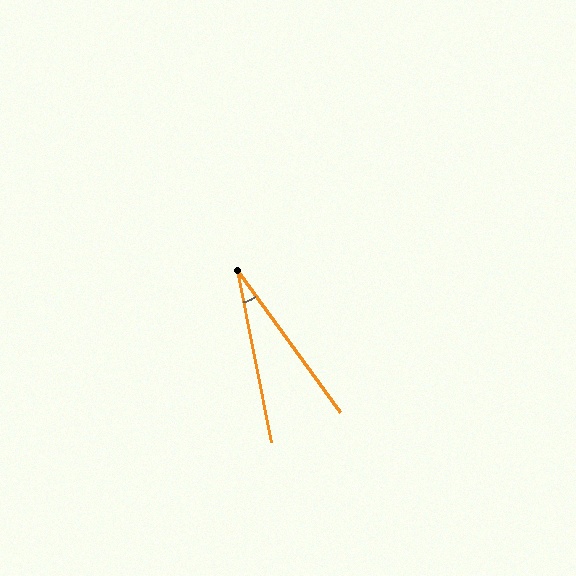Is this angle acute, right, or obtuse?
It is acute.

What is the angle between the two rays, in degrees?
Approximately 25 degrees.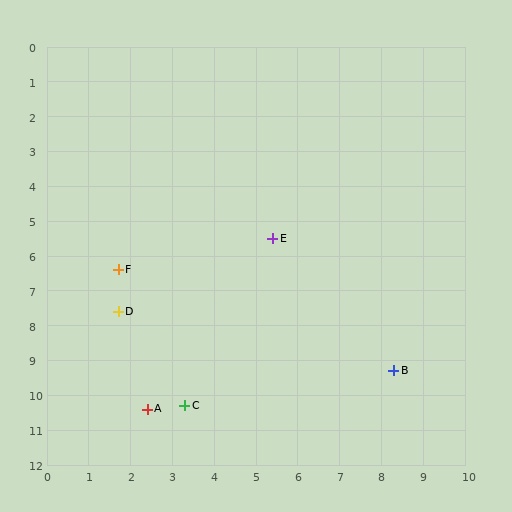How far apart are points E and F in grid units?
Points E and F are about 3.8 grid units apart.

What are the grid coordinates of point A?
Point A is at approximately (2.4, 10.4).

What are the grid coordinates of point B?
Point B is at approximately (8.3, 9.3).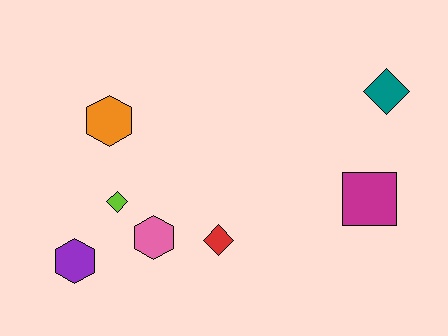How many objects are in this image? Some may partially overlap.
There are 7 objects.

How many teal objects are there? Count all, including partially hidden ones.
There is 1 teal object.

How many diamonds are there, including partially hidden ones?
There are 3 diamonds.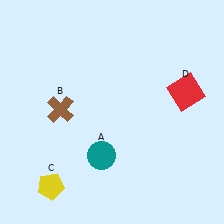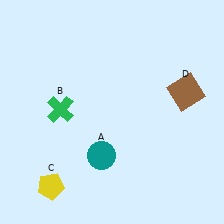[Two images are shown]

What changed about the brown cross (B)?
In Image 1, B is brown. In Image 2, it changed to green.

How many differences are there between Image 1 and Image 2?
There are 2 differences between the two images.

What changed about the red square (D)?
In Image 1, D is red. In Image 2, it changed to brown.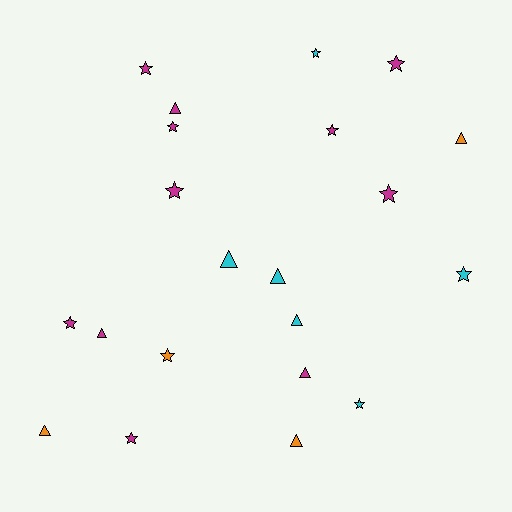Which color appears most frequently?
Magenta, with 11 objects.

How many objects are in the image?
There are 21 objects.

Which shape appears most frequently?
Star, with 12 objects.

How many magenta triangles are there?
There are 3 magenta triangles.